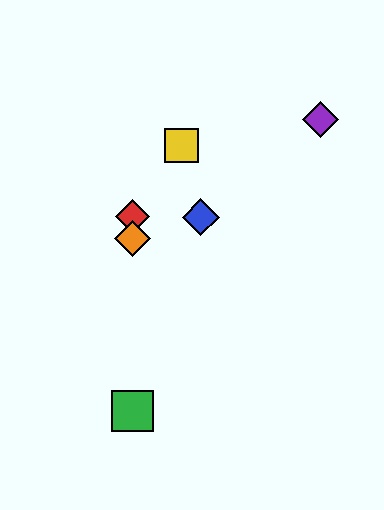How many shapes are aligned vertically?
3 shapes (the red diamond, the green square, the orange diamond) are aligned vertically.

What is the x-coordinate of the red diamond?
The red diamond is at x≈133.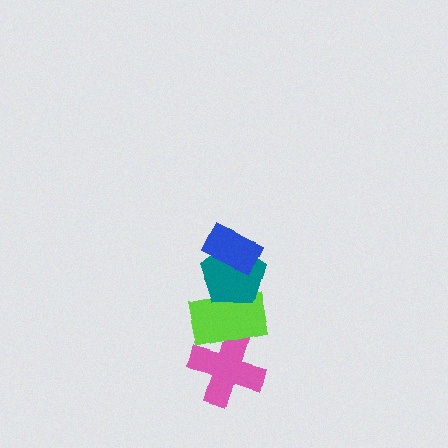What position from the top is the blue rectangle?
The blue rectangle is 1st from the top.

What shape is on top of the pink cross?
The lime rectangle is on top of the pink cross.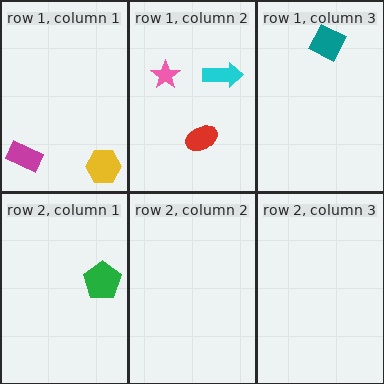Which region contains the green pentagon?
The row 2, column 1 region.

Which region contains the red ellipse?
The row 1, column 2 region.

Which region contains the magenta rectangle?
The row 1, column 1 region.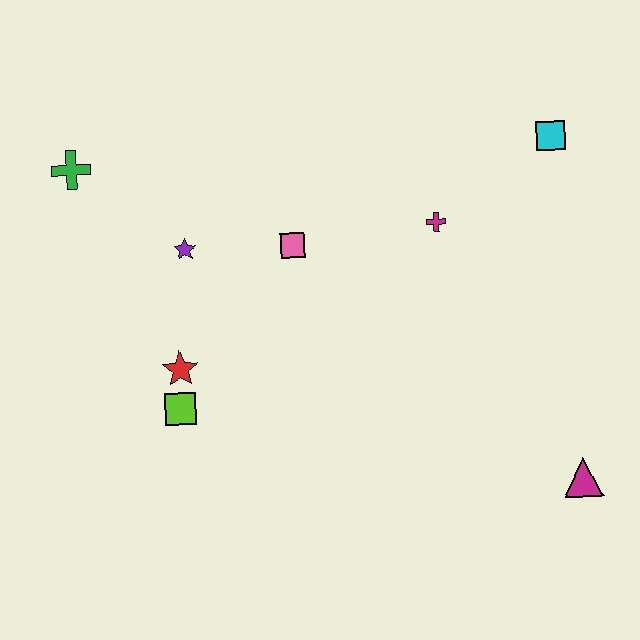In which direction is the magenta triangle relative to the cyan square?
The magenta triangle is below the cyan square.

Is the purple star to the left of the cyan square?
Yes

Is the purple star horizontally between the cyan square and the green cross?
Yes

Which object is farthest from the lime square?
The cyan square is farthest from the lime square.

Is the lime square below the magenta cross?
Yes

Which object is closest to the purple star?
The pink square is closest to the purple star.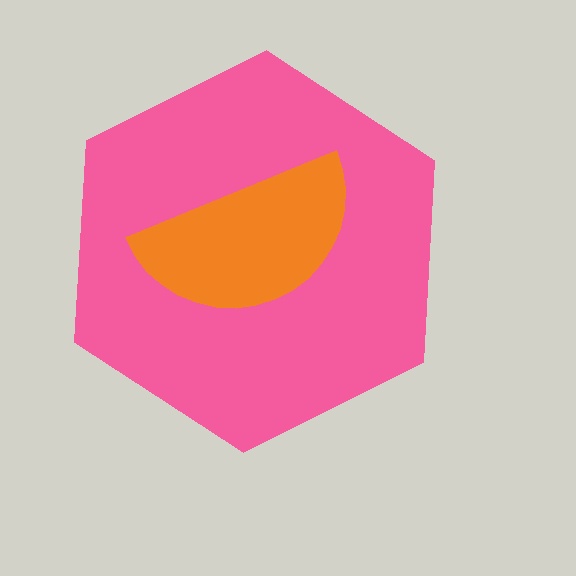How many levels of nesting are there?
2.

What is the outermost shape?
The pink hexagon.